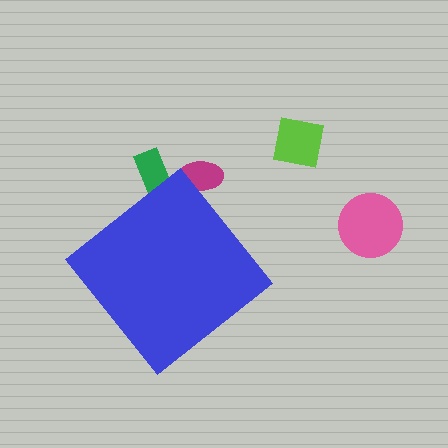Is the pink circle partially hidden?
No, the pink circle is fully visible.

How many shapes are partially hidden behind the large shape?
2 shapes are partially hidden.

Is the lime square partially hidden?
No, the lime square is fully visible.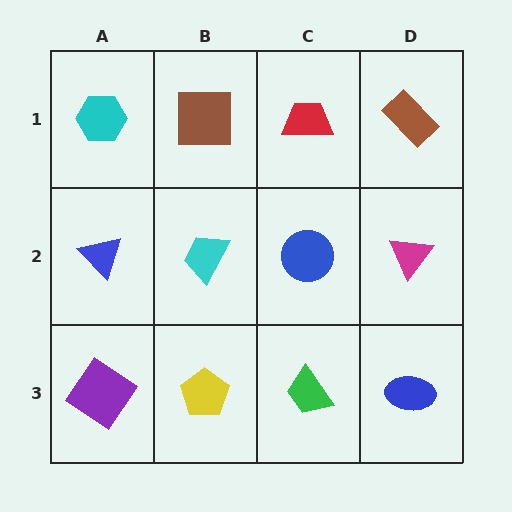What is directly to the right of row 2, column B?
A blue circle.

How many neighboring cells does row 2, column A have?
3.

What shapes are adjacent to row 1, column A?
A blue triangle (row 2, column A), a brown square (row 1, column B).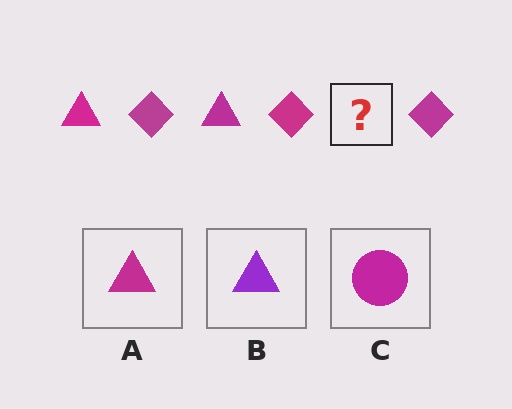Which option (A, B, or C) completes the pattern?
A.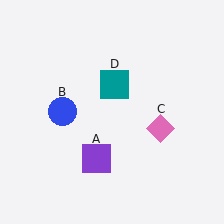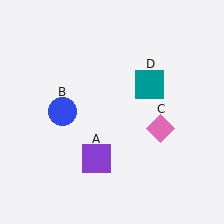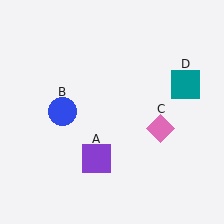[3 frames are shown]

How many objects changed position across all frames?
1 object changed position: teal square (object D).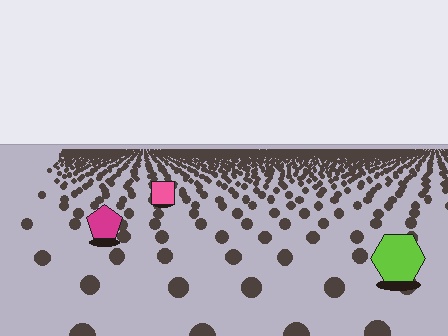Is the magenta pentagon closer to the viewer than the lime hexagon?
No. The lime hexagon is closer — you can tell from the texture gradient: the ground texture is coarser near it.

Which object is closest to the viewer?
The lime hexagon is closest. The texture marks near it are larger and more spread out.